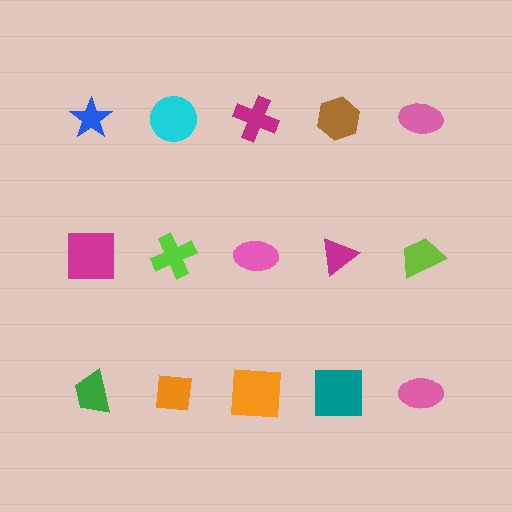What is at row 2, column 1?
A magenta square.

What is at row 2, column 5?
A lime trapezoid.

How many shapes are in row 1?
5 shapes.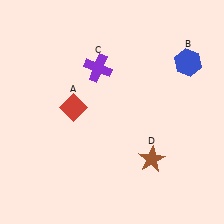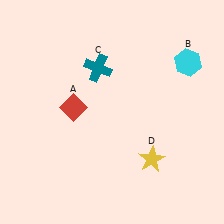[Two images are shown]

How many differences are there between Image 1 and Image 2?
There are 3 differences between the two images.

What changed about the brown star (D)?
In Image 1, D is brown. In Image 2, it changed to yellow.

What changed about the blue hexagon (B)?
In Image 1, B is blue. In Image 2, it changed to cyan.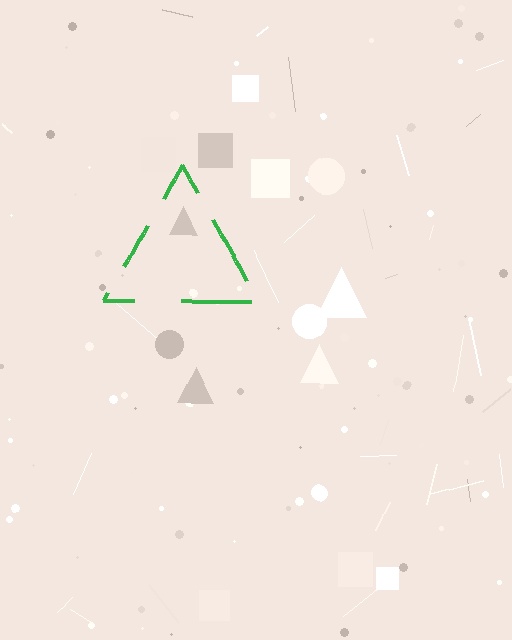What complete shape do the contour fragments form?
The contour fragments form a triangle.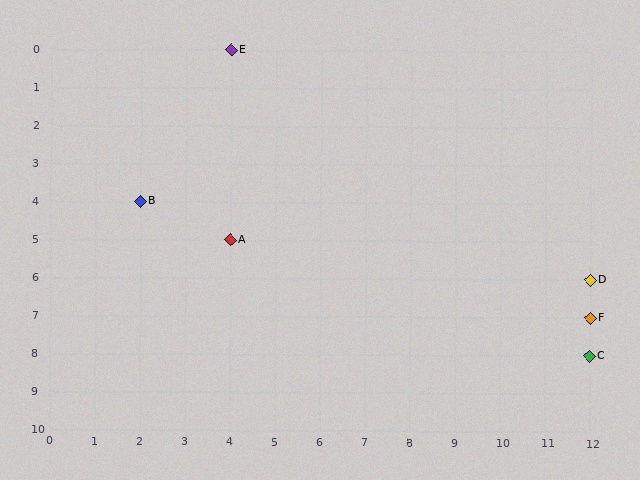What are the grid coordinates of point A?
Point A is at grid coordinates (4, 5).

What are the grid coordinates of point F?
Point F is at grid coordinates (12, 7).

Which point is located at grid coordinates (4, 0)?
Point E is at (4, 0).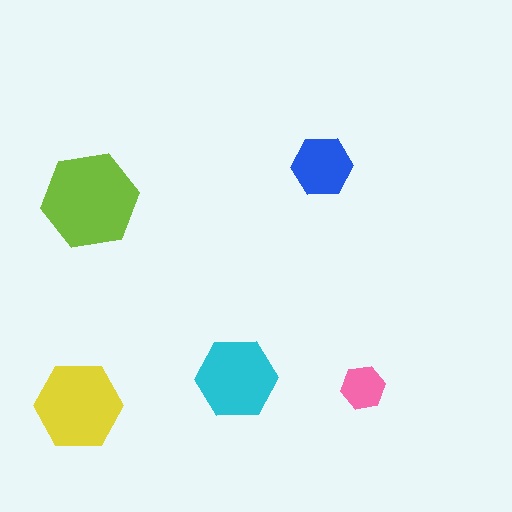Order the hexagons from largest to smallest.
the lime one, the yellow one, the cyan one, the blue one, the pink one.